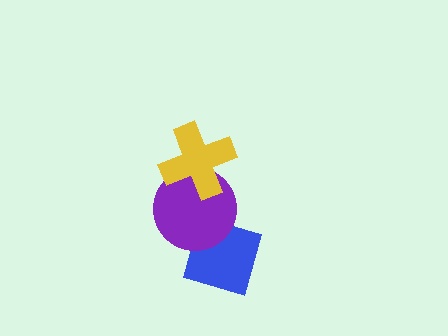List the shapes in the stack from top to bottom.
From top to bottom: the yellow cross, the purple circle, the blue diamond.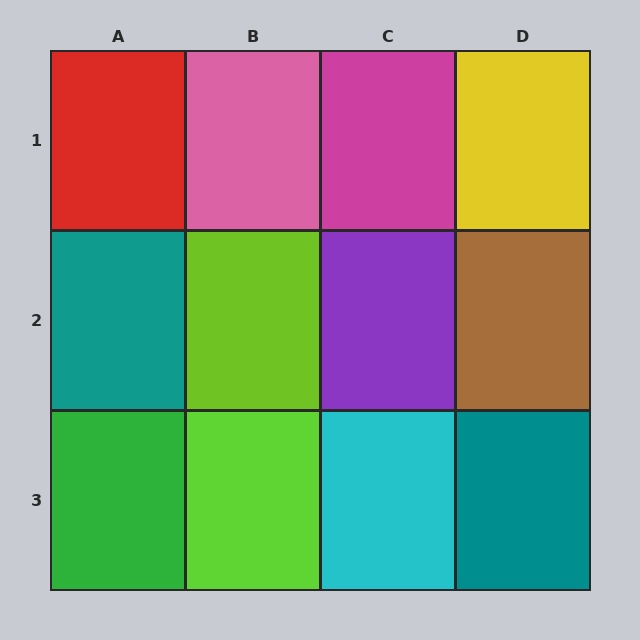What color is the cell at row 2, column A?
Teal.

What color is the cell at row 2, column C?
Purple.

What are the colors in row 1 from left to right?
Red, pink, magenta, yellow.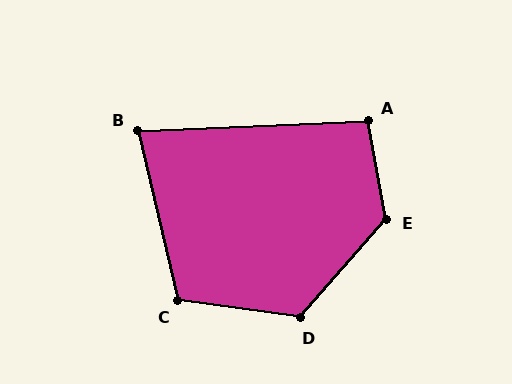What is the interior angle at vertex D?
Approximately 123 degrees (obtuse).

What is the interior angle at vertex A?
Approximately 98 degrees (obtuse).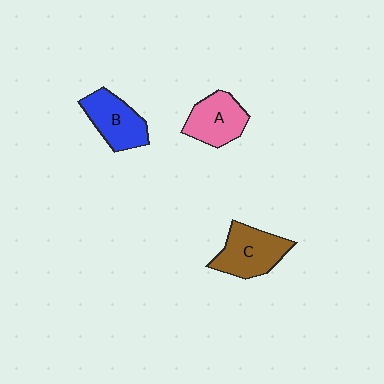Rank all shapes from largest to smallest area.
From largest to smallest: C (brown), B (blue), A (pink).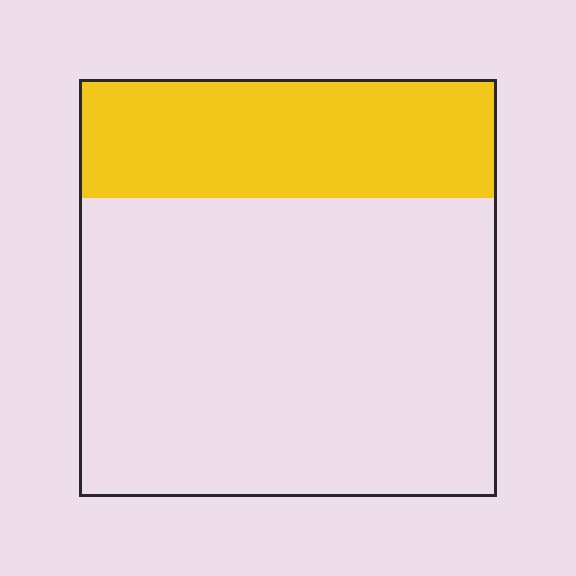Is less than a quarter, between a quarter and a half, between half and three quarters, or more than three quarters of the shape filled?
Between a quarter and a half.